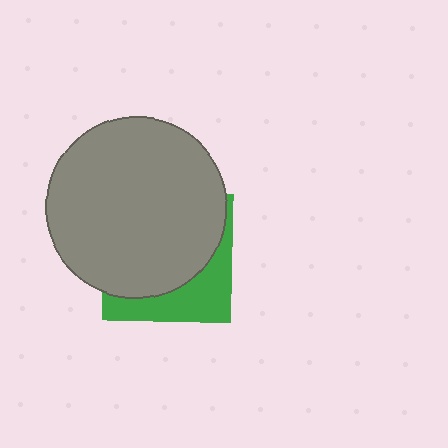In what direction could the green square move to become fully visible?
The green square could move down. That would shift it out from behind the gray circle entirely.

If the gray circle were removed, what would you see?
You would see the complete green square.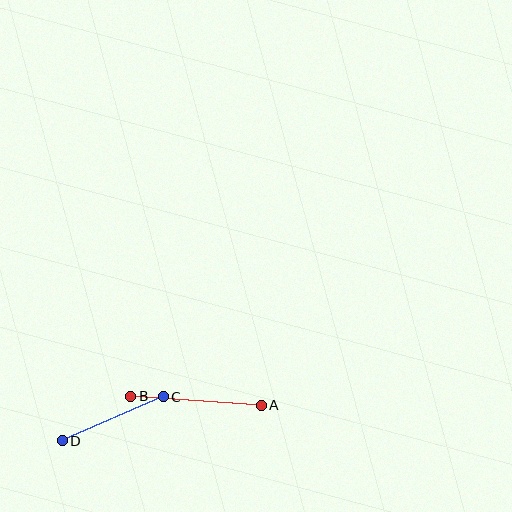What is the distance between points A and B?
The distance is approximately 131 pixels.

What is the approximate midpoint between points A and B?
The midpoint is at approximately (196, 401) pixels.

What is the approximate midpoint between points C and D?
The midpoint is at approximately (113, 419) pixels.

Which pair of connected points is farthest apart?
Points A and B are farthest apart.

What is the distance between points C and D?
The distance is approximately 110 pixels.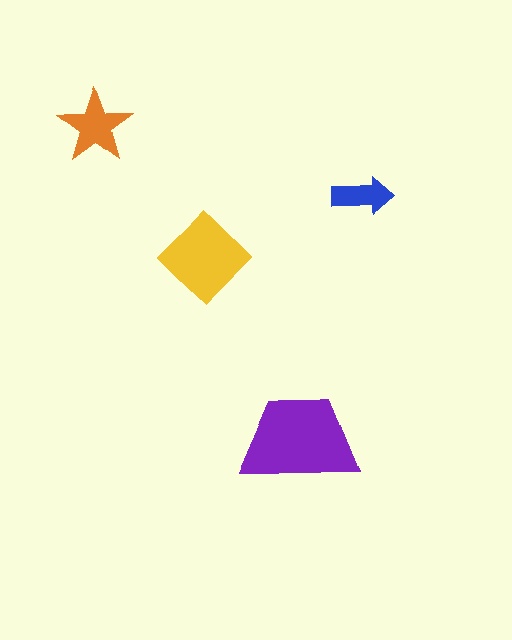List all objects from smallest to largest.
The blue arrow, the orange star, the yellow diamond, the purple trapezoid.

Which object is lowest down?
The purple trapezoid is bottommost.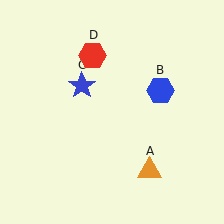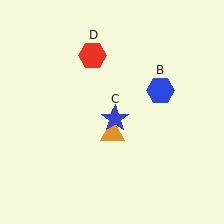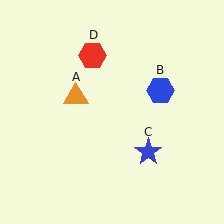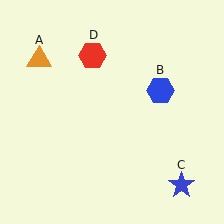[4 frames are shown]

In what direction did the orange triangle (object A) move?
The orange triangle (object A) moved up and to the left.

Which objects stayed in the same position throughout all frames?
Blue hexagon (object B) and red hexagon (object D) remained stationary.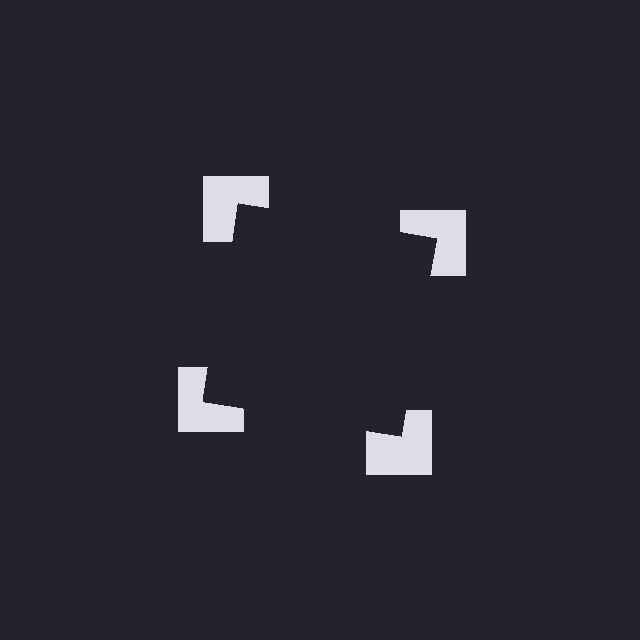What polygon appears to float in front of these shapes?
An illusory square — its edges are inferred from the aligned wedge cuts in the notched squares, not physically drawn.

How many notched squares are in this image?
There are 4 — one at each vertex of the illusory square.